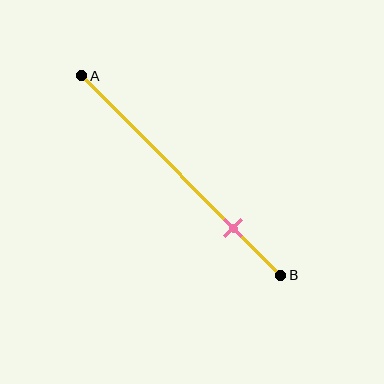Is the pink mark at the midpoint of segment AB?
No, the mark is at about 75% from A, not at the 50% midpoint.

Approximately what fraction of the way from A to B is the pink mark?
The pink mark is approximately 75% of the way from A to B.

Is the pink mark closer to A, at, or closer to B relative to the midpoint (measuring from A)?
The pink mark is closer to point B than the midpoint of segment AB.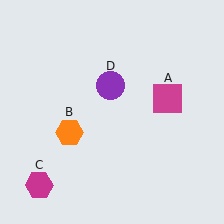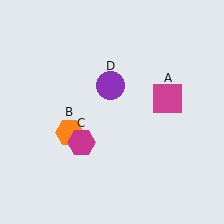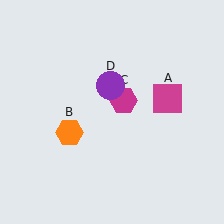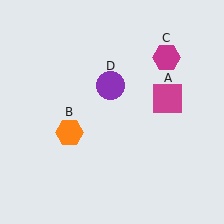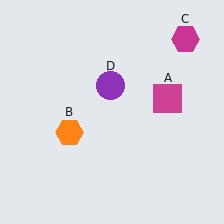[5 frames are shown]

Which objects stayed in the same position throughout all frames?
Magenta square (object A) and orange hexagon (object B) and purple circle (object D) remained stationary.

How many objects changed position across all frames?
1 object changed position: magenta hexagon (object C).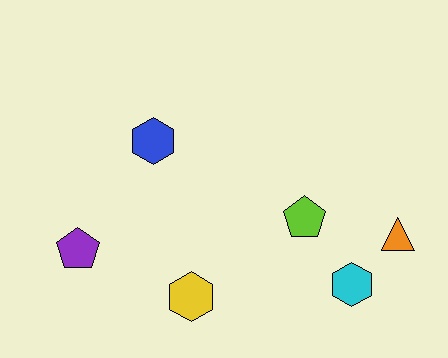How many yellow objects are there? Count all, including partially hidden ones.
There is 1 yellow object.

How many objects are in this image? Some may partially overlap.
There are 6 objects.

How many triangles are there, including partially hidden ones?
There is 1 triangle.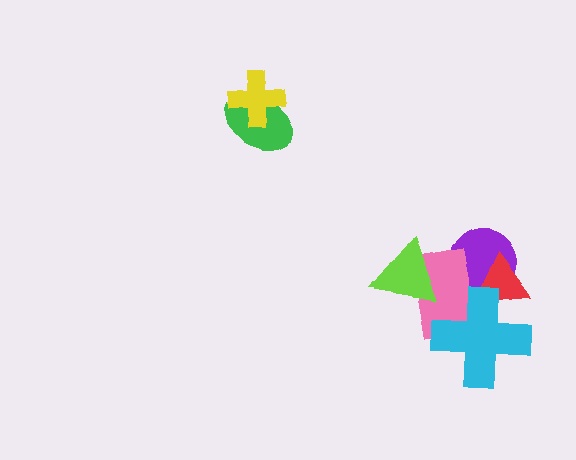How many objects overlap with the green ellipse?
1 object overlaps with the green ellipse.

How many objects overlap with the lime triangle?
1 object overlaps with the lime triangle.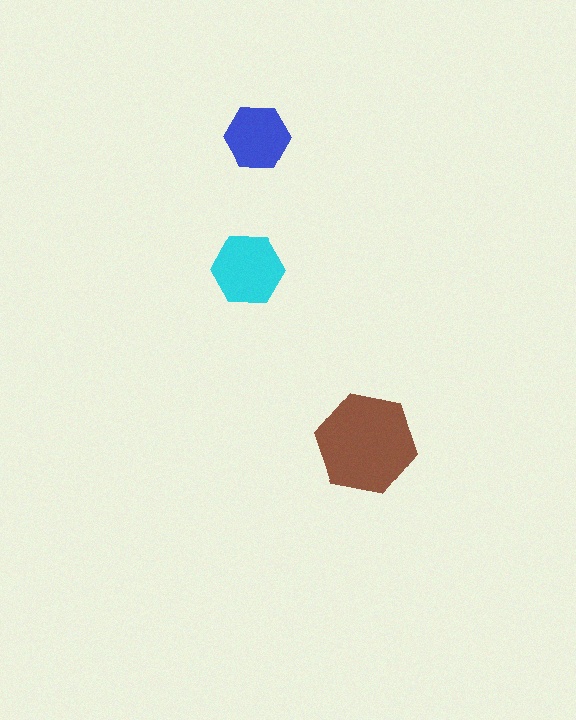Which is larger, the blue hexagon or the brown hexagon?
The brown one.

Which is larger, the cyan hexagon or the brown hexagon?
The brown one.